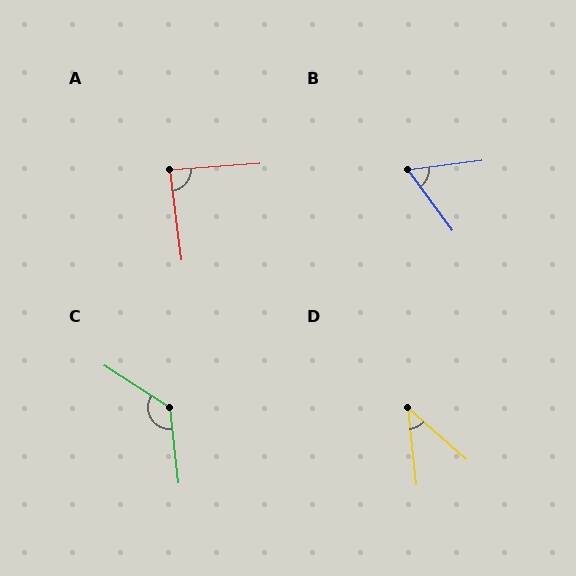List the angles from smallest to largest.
D (43°), B (60°), A (87°), C (129°).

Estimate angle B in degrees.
Approximately 60 degrees.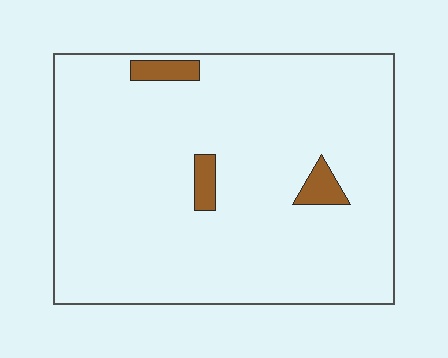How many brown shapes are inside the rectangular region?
3.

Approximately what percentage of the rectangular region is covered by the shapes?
Approximately 5%.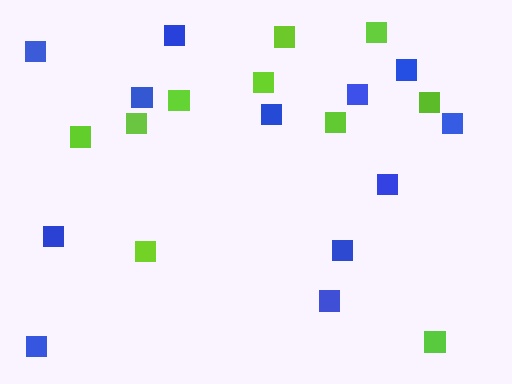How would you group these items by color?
There are 2 groups: one group of lime squares (10) and one group of blue squares (12).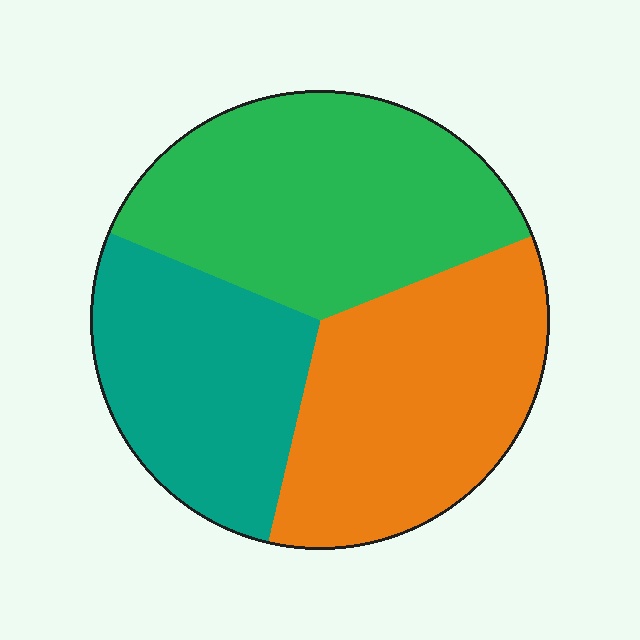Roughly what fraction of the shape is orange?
Orange covers around 35% of the shape.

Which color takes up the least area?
Teal, at roughly 30%.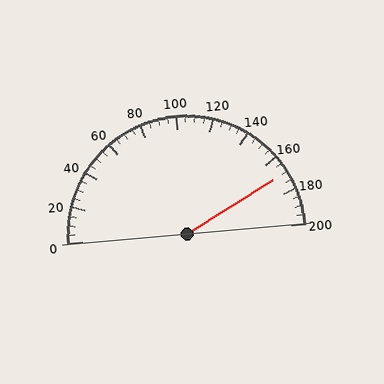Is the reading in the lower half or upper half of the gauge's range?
The reading is in the upper half of the range (0 to 200).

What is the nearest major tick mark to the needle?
The nearest major tick mark is 160.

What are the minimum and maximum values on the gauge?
The gauge ranges from 0 to 200.